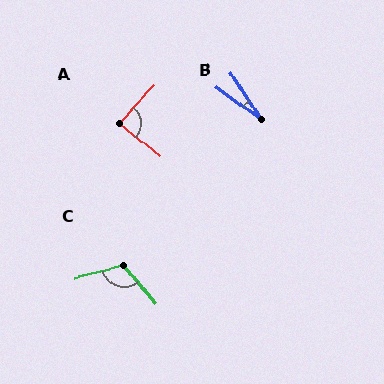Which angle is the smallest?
B, at approximately 21 degrees.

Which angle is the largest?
C, at approximately 116 degrees.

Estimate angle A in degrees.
Approximately 86 degrees.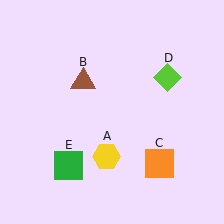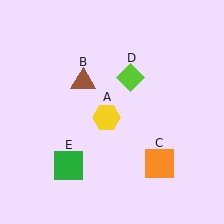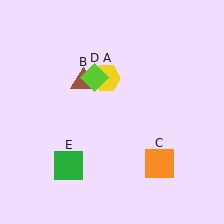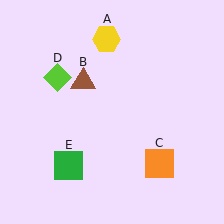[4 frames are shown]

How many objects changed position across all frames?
2 objects changed position: yellow hexagon (object A), lime diamond (object D).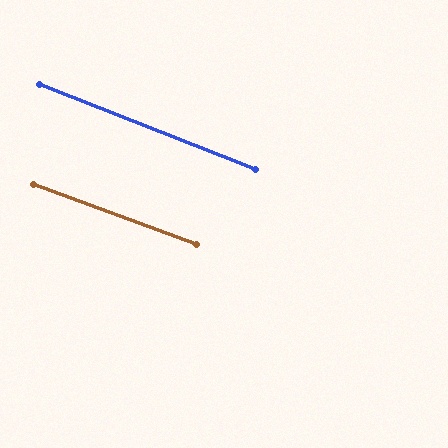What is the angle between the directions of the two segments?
Approximately 2 degrees.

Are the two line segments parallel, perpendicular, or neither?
Parallel — their directions differ by only 1.5°.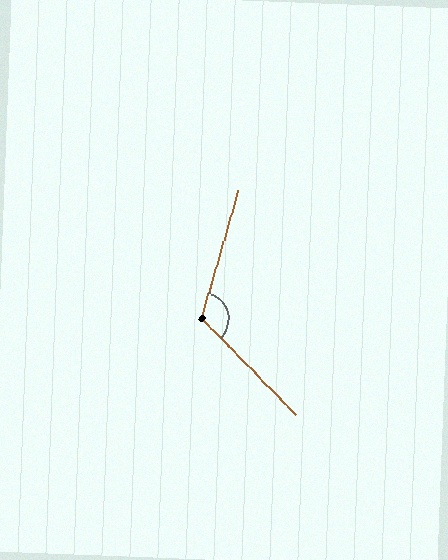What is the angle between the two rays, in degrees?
Approximately 119 degrees.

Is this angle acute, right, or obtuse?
It is obtuse.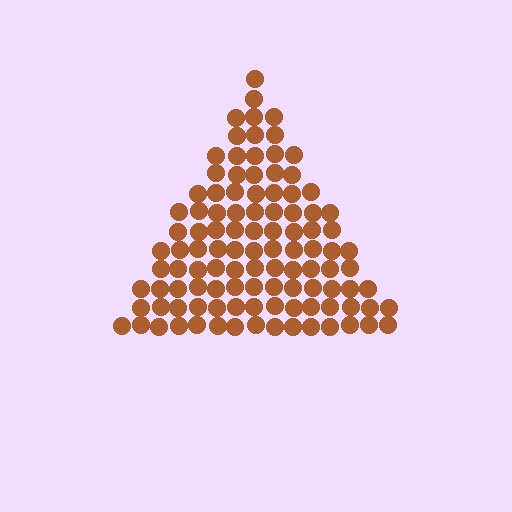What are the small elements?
The small elements are circles.